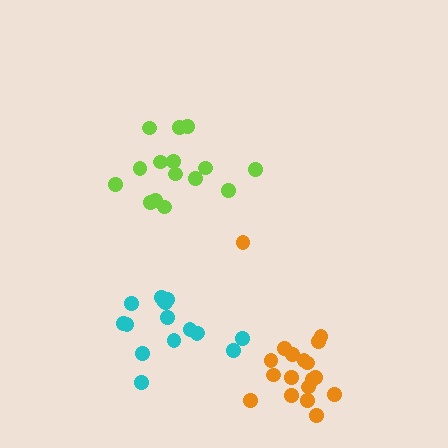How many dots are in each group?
Group 1: 16 dots, Group 2: 18 dots, Group 3: 15 dots (49 total).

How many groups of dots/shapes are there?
There are 3 groups.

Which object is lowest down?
The orange cluster is bottommost.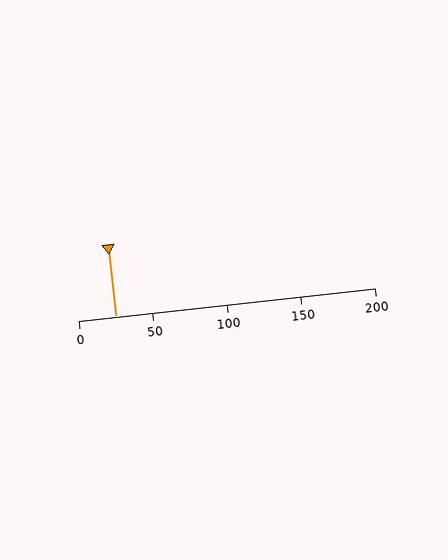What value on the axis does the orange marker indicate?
The marker indicates approximately 25.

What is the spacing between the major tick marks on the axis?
The major ticks are spaced 50 apart.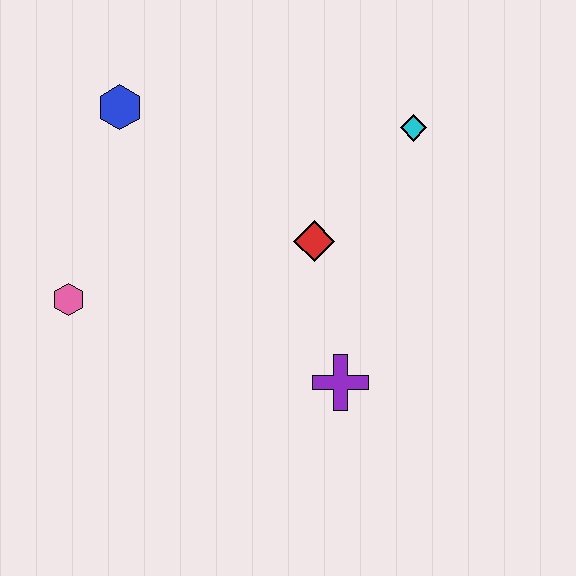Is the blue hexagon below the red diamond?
No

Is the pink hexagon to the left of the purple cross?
Yes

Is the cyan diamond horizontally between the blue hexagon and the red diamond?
No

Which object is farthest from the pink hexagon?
The cyan diamond is farthest from the pink hexagon.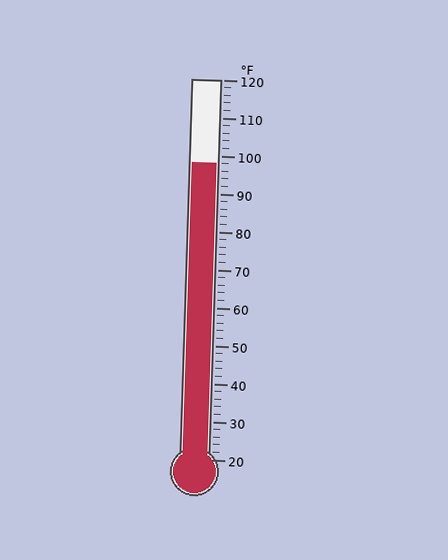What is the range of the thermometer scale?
The thermometer scale ranges from 20°F to 120°F.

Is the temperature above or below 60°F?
The temperature is above 60°F.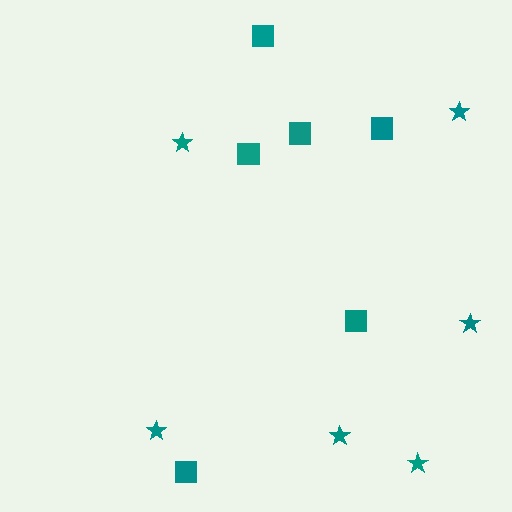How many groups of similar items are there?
There are 2 groups: one group of squares (6) and one group of stars (6).